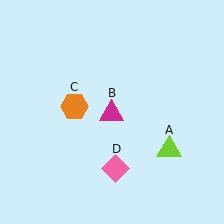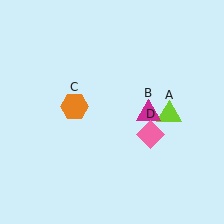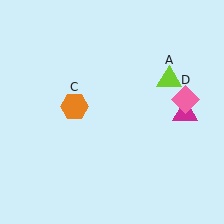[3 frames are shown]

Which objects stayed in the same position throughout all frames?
Orange hexagon (object C) remained stationary.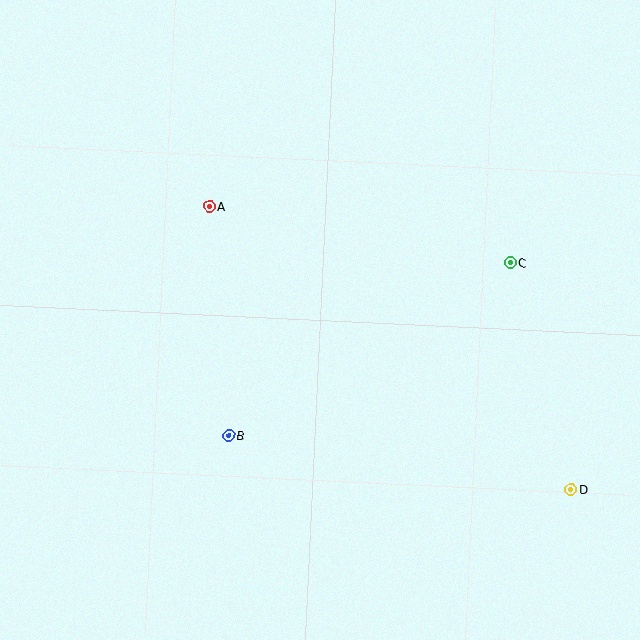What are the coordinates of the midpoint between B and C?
The midpoint between B and C is at (369, 349).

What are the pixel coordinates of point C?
Point C is at (510, 263).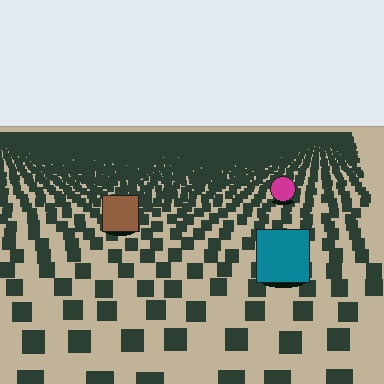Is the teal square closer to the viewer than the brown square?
Yes. The teal square is closer — you can tell from the texture gradient: the ground texture is coarser near it.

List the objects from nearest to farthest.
From nearest to farthest: the teal square, the brown square, the magenta circle.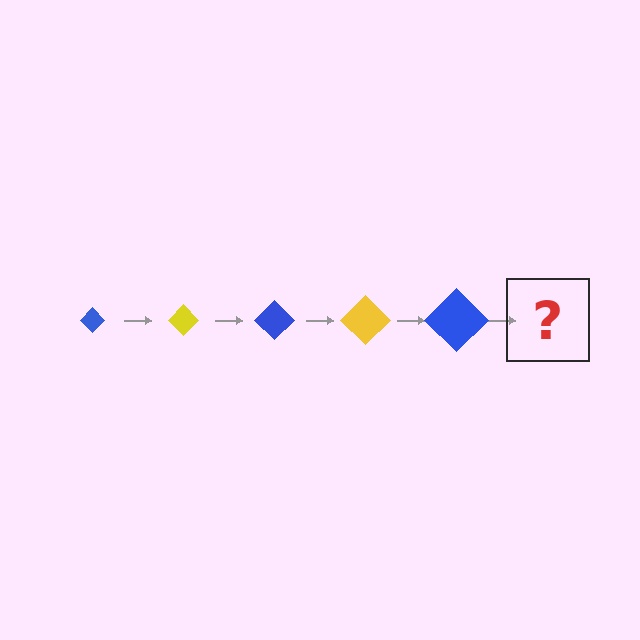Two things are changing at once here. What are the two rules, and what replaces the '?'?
The two rules are that the diamond grows larger each step and the color cycles through blue and yellow. The '?' should be a yellow diamond, larger than the previous one.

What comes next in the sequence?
The next element should be a yellow diamond, larger than the previous one.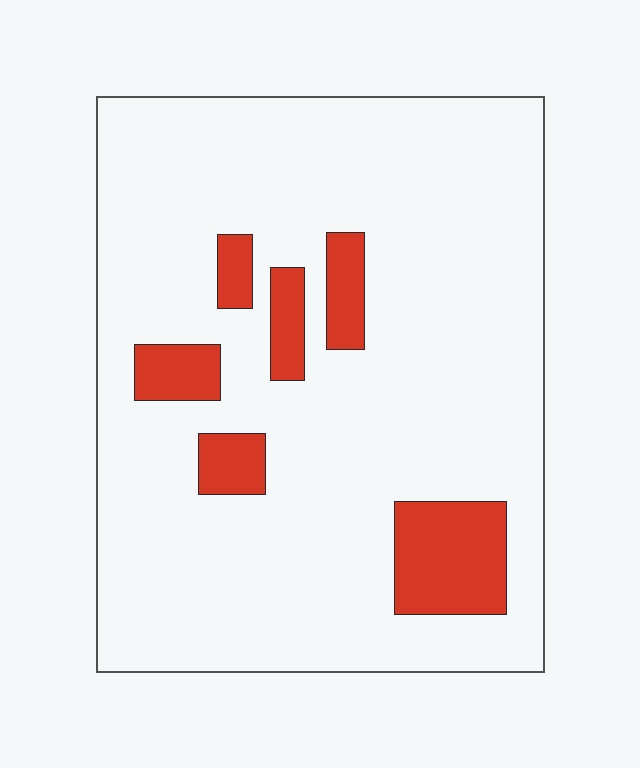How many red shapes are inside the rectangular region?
6.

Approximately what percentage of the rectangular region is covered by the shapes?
Approximately 15%.